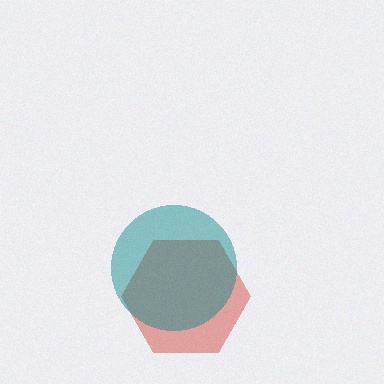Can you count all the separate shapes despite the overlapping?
Yes, there are 2 separate shapes.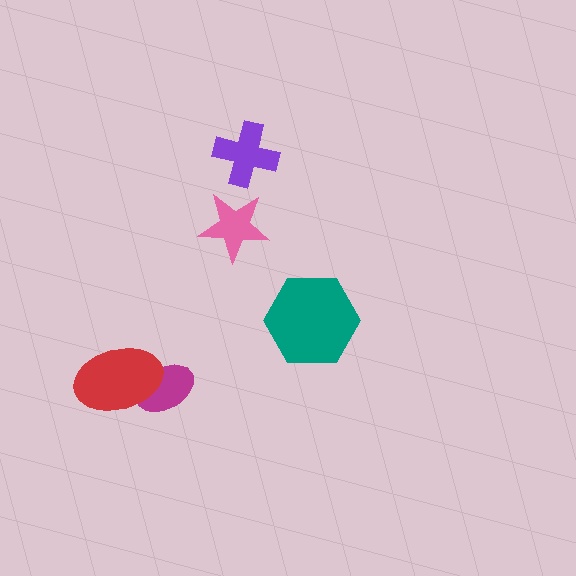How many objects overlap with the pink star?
0 objects overlap with the pink star.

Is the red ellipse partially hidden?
No, no other shape covers it.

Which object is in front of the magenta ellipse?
The red ellipse is in front of the magenta ellipse.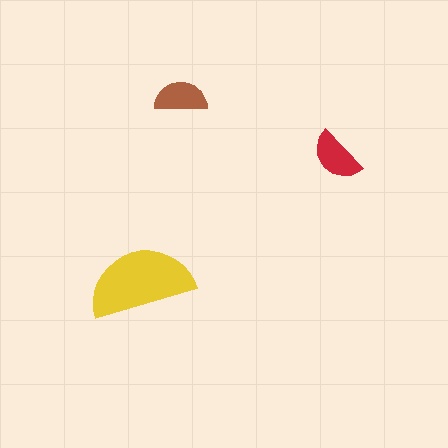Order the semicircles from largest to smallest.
the yellow one, the red one, the brown one.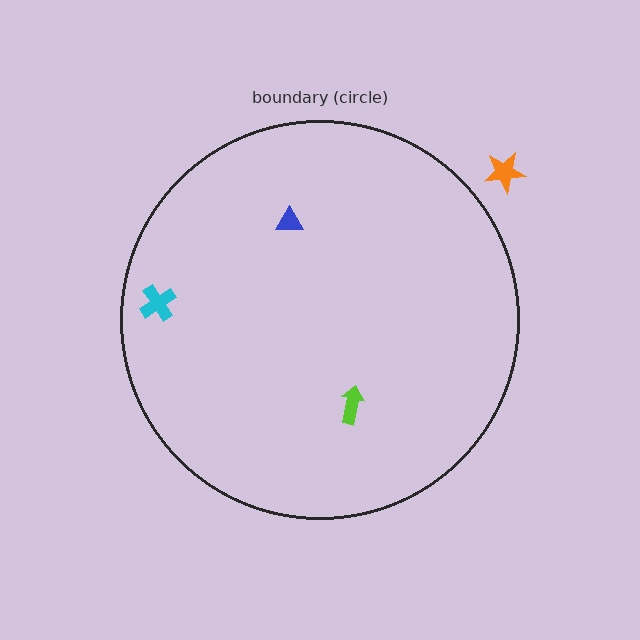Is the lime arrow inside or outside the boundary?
Inside.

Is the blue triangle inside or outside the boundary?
Inside.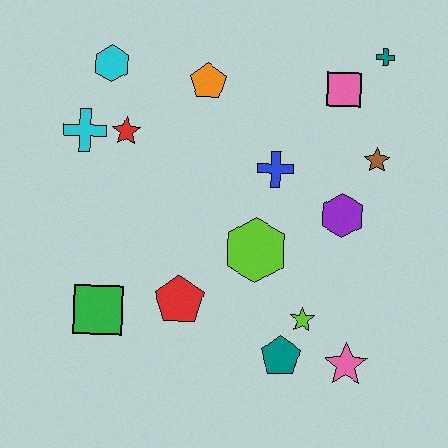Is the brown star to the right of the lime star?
Yes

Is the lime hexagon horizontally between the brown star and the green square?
Yes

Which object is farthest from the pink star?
The cyan hexagon is farthest from the pink star.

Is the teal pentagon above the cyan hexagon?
No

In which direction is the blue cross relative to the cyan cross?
The blue cross is to the right of the cyan cross.